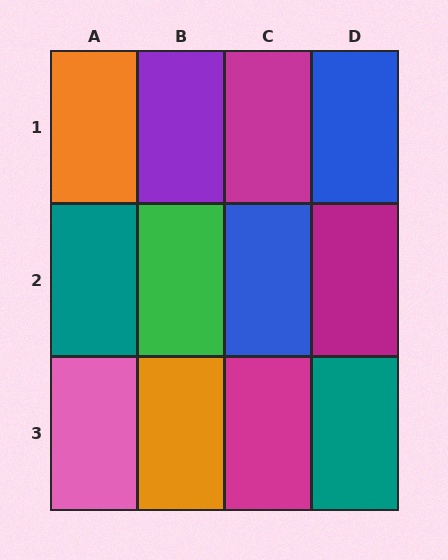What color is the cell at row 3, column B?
Orange.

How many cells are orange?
2 cells are orange.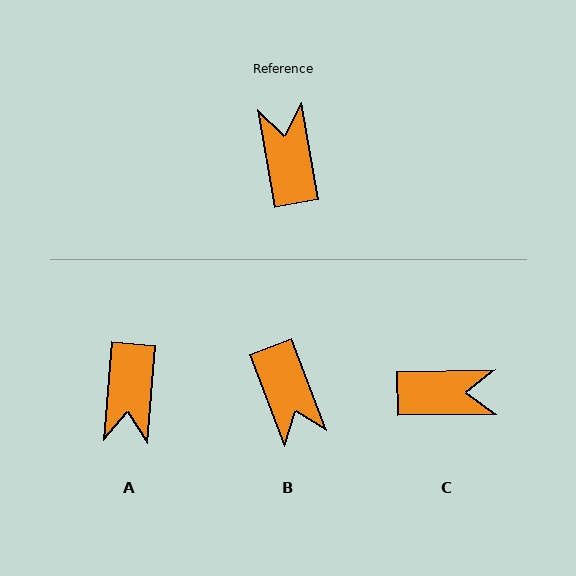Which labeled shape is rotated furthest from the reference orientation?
B, about 169 degrees away.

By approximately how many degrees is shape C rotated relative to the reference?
Approximately 99 degrees clockwise.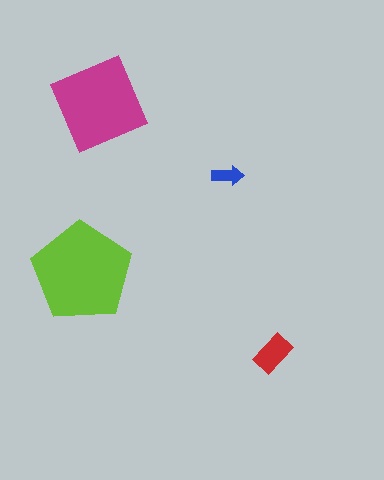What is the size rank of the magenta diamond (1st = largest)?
2nd.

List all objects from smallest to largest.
The blue arrow, the red rectangle, the magenta diamond, the lime pentagon.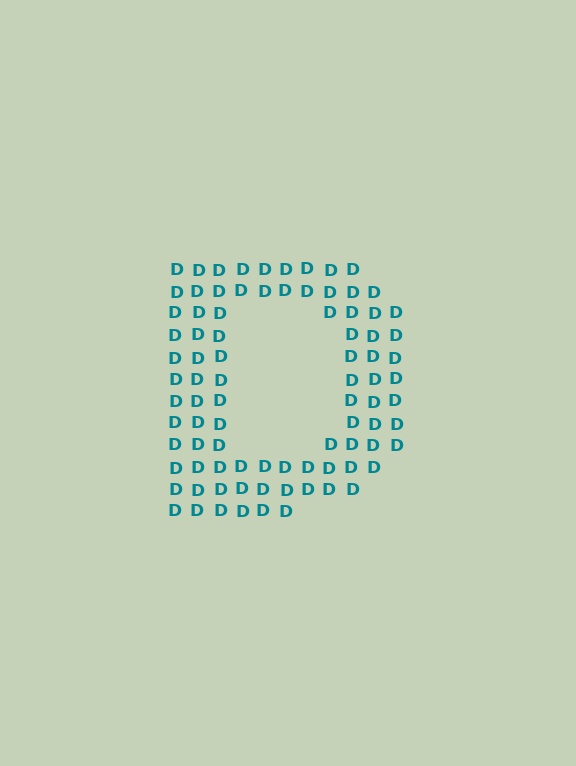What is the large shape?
The large shape is the letter D.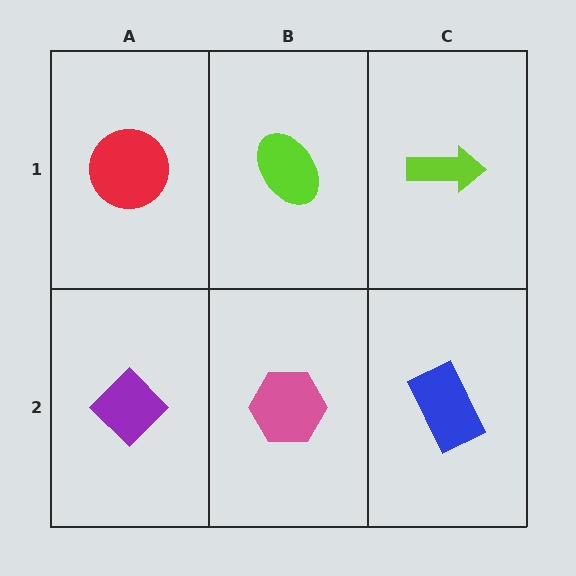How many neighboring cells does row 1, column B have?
3.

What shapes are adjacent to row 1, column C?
A blue rectangle (row 2, column C), a lime ellipse (row 1, column B).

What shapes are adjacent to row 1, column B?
A pink hexagon (row 2, column B), a red circle (row 1, column A), a lime arrow (row 1, column C).